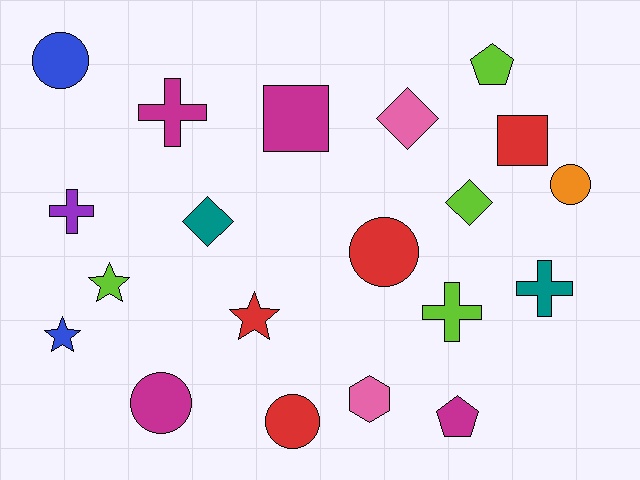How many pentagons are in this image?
There are 2 pentagons.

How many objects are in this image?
There are 20 objects.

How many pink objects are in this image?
There are 2 pink objects.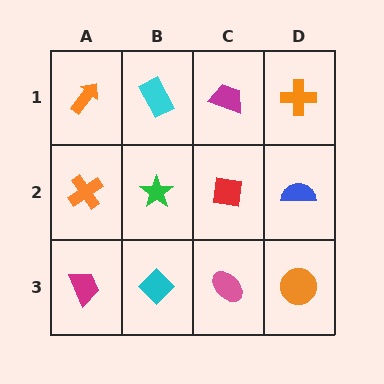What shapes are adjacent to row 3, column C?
A red square (row 2, column C), a cyan diamond (row 3, column B), an orange circle (row 3, column D).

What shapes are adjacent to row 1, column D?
A blue semicircle (row 2, column D), a magenta trapezoid (row 1, column C).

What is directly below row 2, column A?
A magenta trapezoid.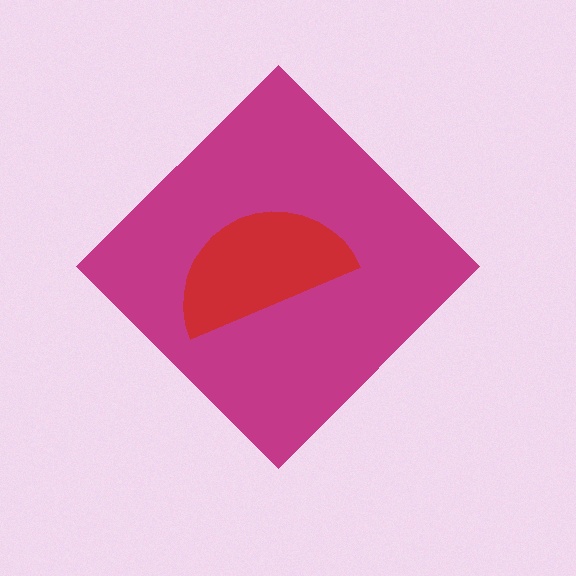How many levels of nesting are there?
2.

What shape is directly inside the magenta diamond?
The red semicircle.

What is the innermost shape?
The red semicircle.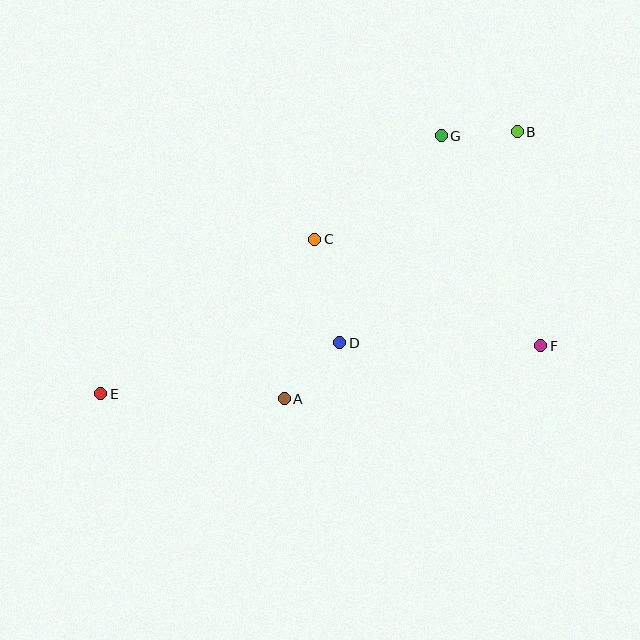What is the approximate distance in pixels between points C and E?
The distance between C and E is approximately 264 pixels.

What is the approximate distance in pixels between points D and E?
The distance between D and E is approximately 244 pixels.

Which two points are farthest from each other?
Points B and E are farthest from each other.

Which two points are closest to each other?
Points B and G are closest to each other.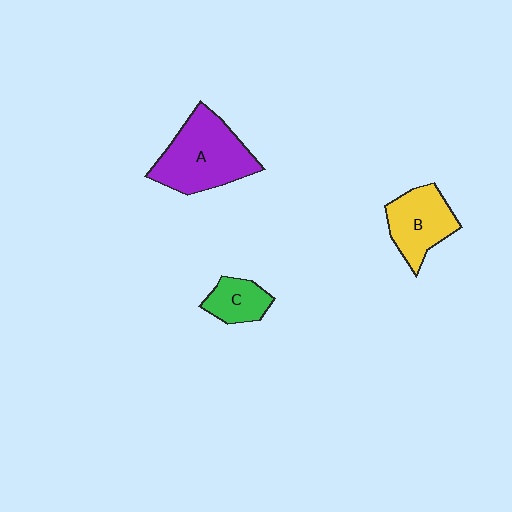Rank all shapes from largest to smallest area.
From largest to smallest: A (purple), B (yellow), C (green).